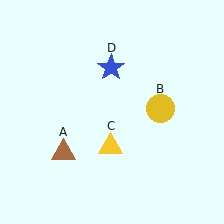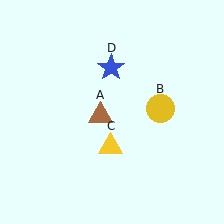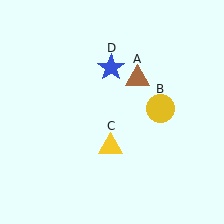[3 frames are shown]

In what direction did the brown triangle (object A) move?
The brown triangle (object A) moved up and to the right.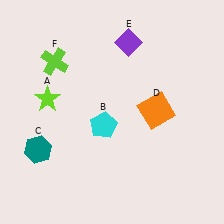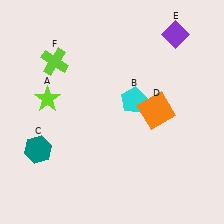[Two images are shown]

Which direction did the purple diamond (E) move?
The purple diamond (E) moved right.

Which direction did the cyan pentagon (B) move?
The cyan pentagon (B) moved right.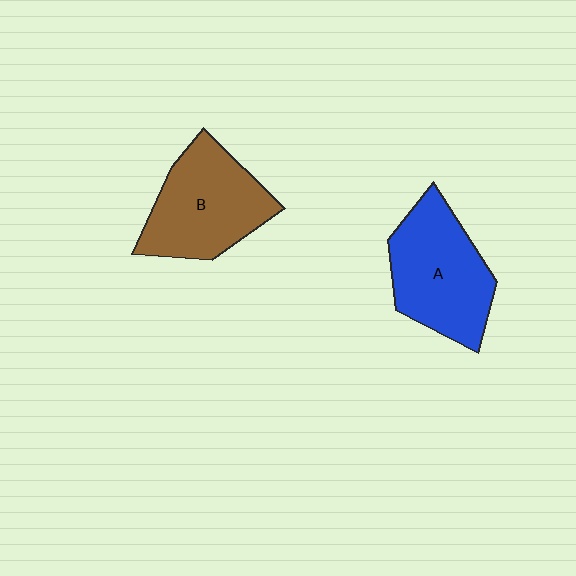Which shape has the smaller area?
Shape B (brown).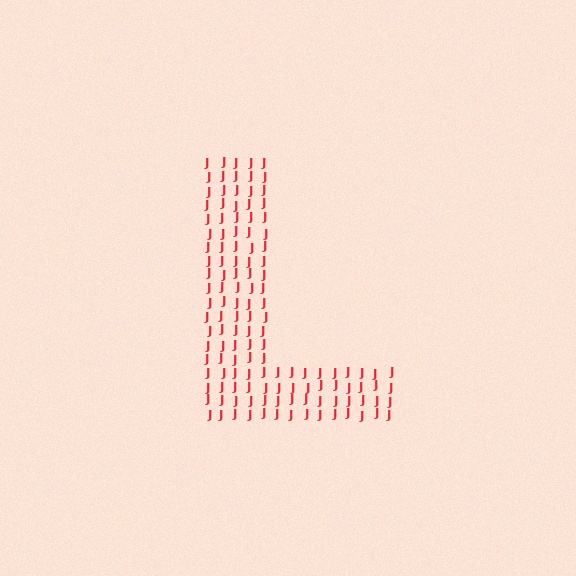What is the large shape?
The large shape is the letter L.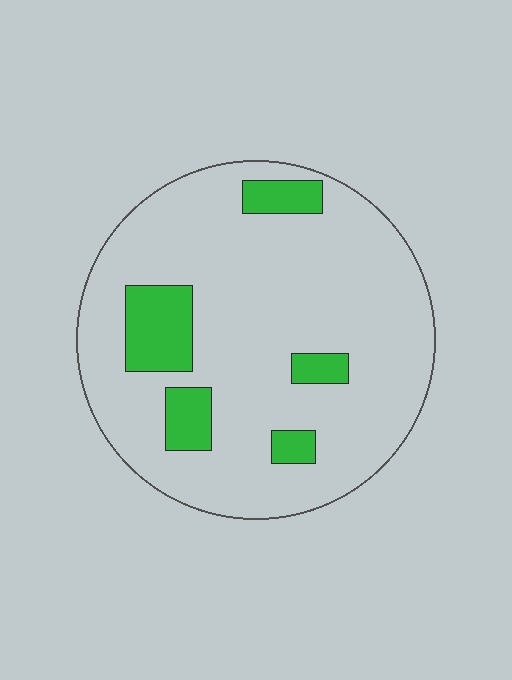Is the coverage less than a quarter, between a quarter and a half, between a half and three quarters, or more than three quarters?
Less than a quarter.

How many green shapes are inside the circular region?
5.